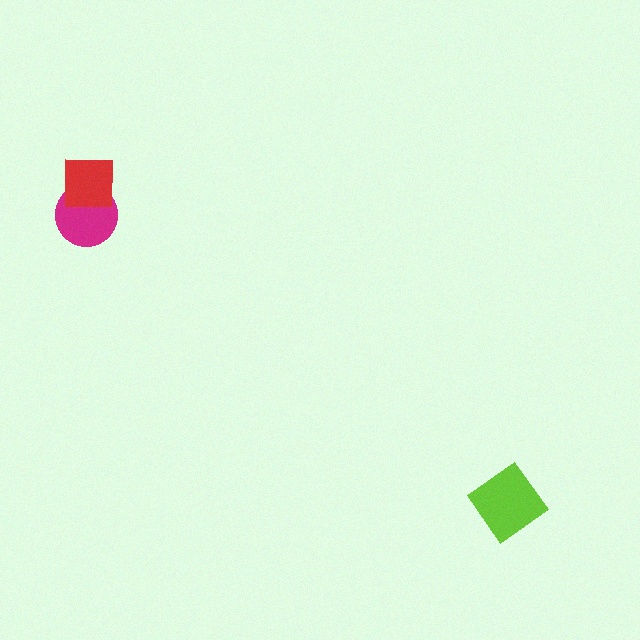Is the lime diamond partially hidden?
No, no other shape covers it.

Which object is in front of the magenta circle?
The red square is in front of the magenta circle.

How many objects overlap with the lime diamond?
0 objects overlap with the lime diamond.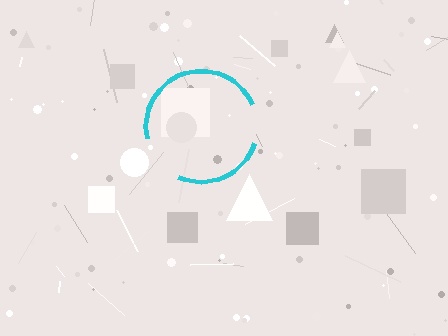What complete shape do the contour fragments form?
The contour fragments form a circle.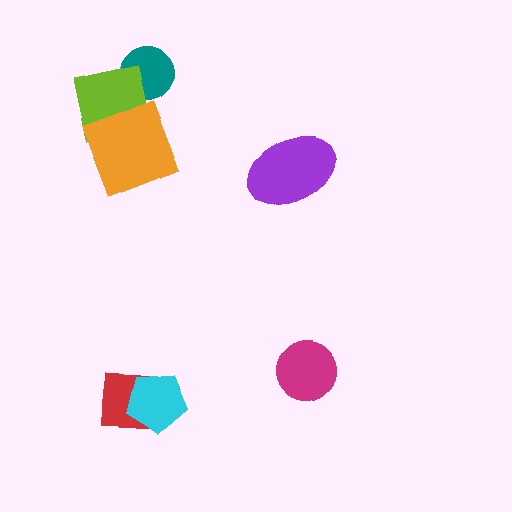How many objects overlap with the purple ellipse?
0 objects overlap with the purple ellipse.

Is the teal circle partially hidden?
Yes, it is partially covered by another shape.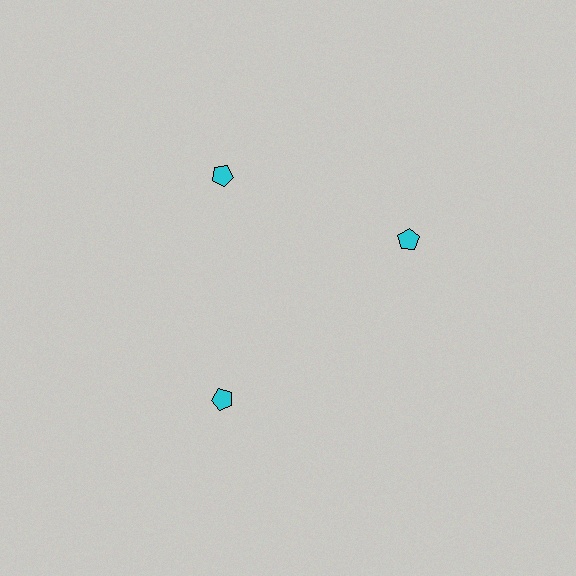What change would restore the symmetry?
The symmetry would be restored by rotating it back into even spacing with its neighbors so that all 3 pentagons sit at equal angles and equal distance from the center.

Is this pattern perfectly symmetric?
No. The 3 cyan pentagons are arranged in a ring, but one element near the 3 o'clock position is rotated out of alignment along the ring, breaking the 3-fold rotational symmetry.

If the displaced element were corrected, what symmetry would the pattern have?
It would have 3-fold rotational symmetry — the pattern would map onto itself every 120 degrees.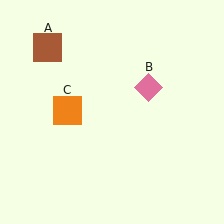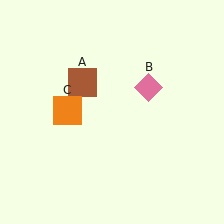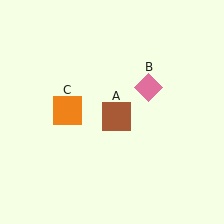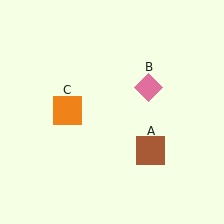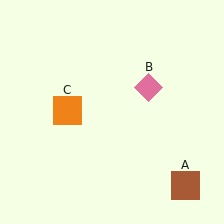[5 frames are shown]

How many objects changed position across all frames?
1 object changed position: brown square (object A).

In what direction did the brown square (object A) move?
The brown square (object A) moved down and to the right.